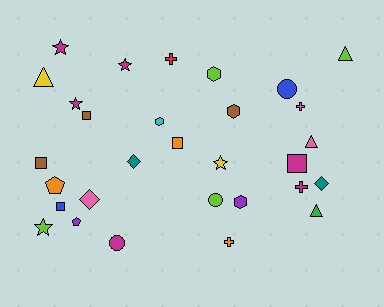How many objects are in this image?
There are 30 objects.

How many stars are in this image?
There are 5 stars.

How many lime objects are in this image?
There are 4 lime objects.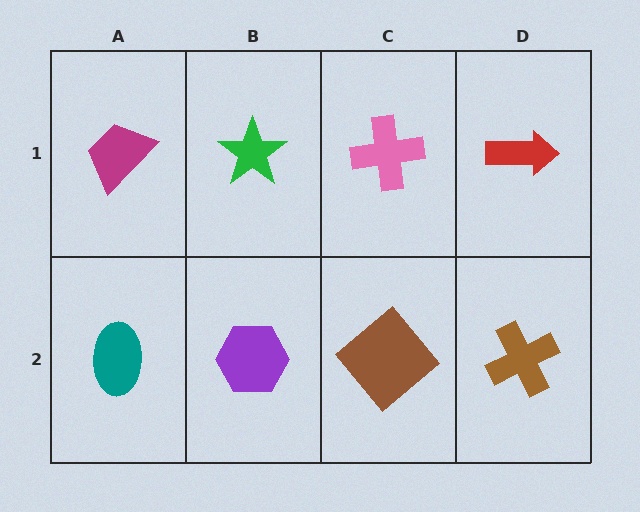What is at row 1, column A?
A magenta trapezoid.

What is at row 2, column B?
A purple hexagon.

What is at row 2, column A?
A teal ellipse.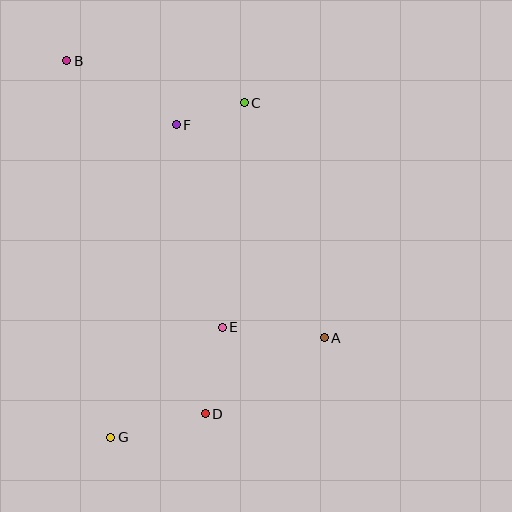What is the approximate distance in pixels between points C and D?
The distance between C and D is approximately 314 pixels.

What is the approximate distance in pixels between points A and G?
The distance between A and G is approximately 236 pixels.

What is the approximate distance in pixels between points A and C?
The distance between A and C is approximately 248 pixels.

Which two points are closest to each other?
Points C and F are closest to each other.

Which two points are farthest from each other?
Points B and D are farthest from each other.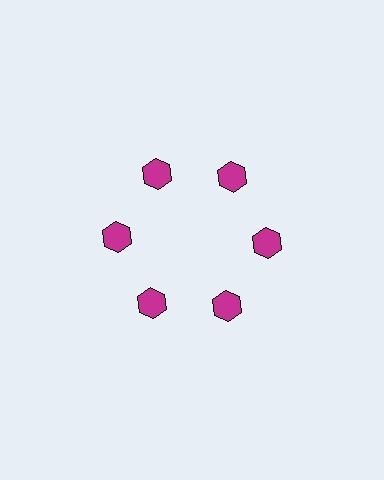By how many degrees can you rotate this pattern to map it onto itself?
The pattern maps onto itself every 60 degrees of rotation.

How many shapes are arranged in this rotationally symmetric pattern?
There are 6 shapes, arranged in 6 groups of 1.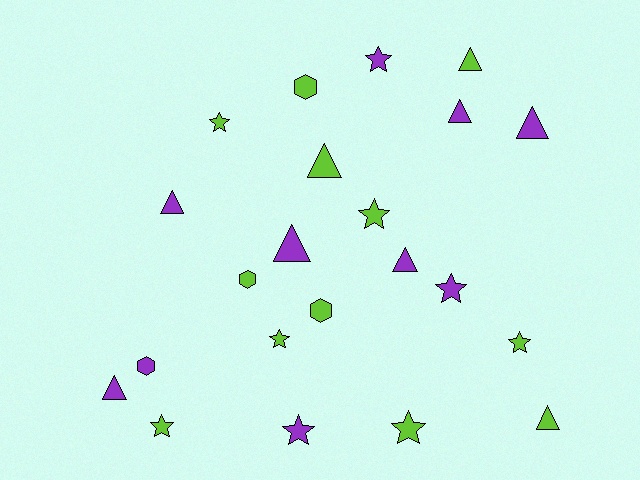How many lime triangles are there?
There are 3 lime triangles.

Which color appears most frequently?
Lime, with 12 objects.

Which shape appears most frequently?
Star, with 9 objects.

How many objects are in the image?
There are 22 objects.